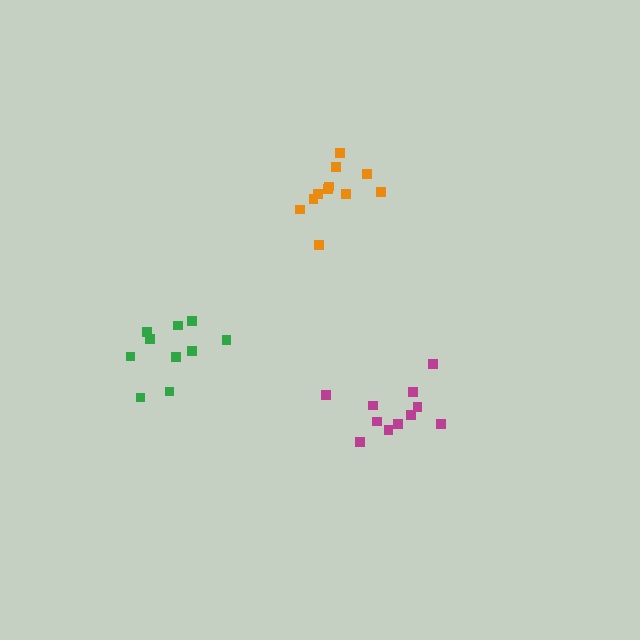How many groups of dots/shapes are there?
There are 3 groups.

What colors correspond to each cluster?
The clusters are colored: orange, magenta, green.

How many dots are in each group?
Group 1: 11 dots, Group 2: 11 dots, Group 3: 10 dots (32 total).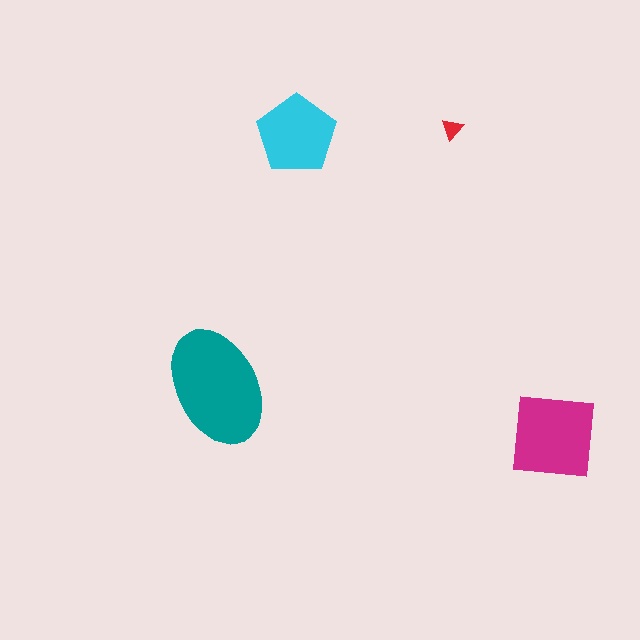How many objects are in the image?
There are 4 objects in the image.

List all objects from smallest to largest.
The red triangle, the cyan pentagon, the magenta square, the teal ellipse.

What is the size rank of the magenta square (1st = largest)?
2nd.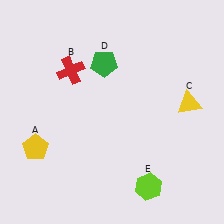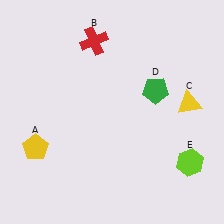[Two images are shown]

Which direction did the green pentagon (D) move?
The green pentagon (D) moved right.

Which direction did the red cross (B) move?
The red cross (B) moved up.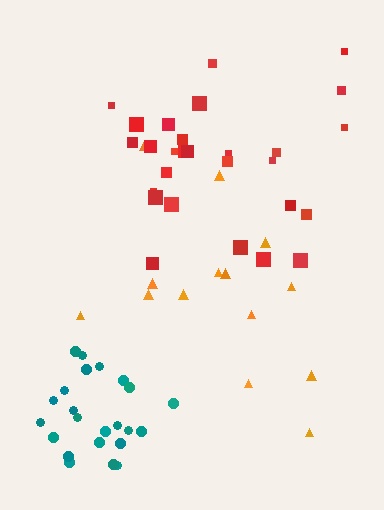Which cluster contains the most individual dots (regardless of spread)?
Red (28).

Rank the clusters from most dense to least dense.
teal, red, orange.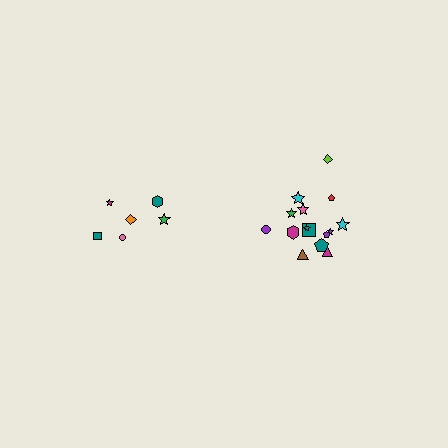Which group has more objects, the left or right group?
The right group.